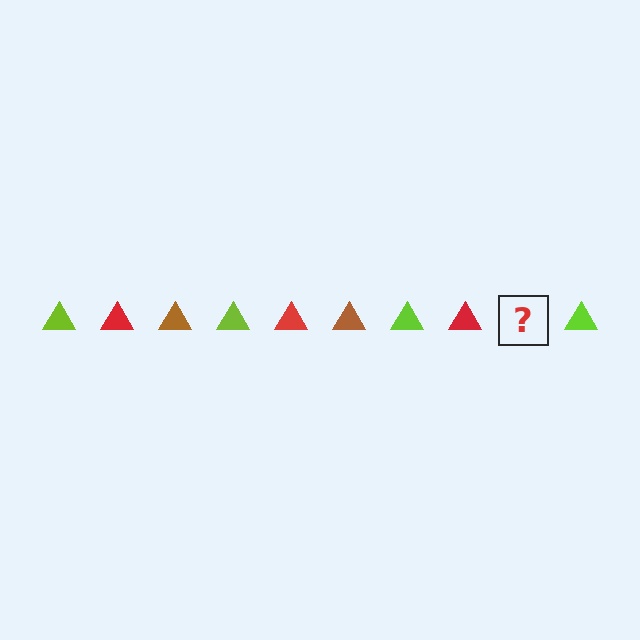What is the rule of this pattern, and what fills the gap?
The rule is that the pattern cycles through lime, red, brown triangles. The gap should be filled with a brown triangle.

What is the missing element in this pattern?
The missing element is a brown triangle.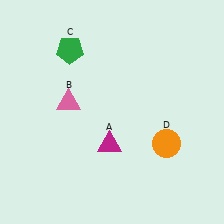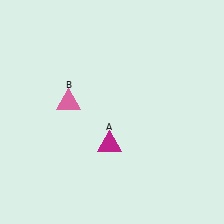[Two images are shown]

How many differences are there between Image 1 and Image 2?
There are 2 differences between the two images.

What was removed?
The green pentagon (C), the orange circle (D) were removed in Image 2.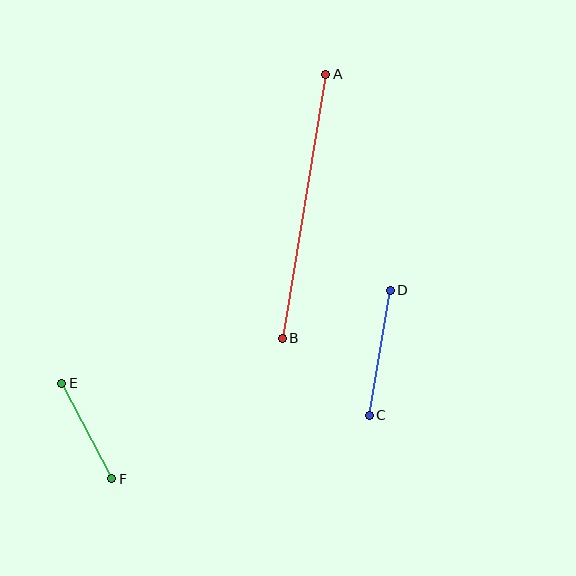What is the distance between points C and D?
The distance is approximately 127 pixels.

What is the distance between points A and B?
The distance is approximately 268 pixels.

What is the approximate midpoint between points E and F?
The midpoint is at approximately (87, 431) pixels.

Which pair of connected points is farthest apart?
Points A and B are farthest apart.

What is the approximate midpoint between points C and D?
The midpoint is at approximately (380, 353) pixels.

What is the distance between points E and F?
The distance is approximately 107 pixels.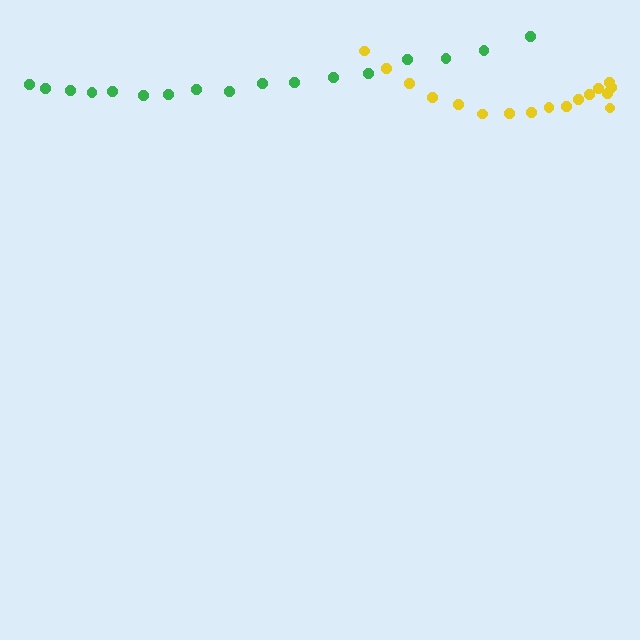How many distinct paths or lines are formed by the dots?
There are 2 distinct paths.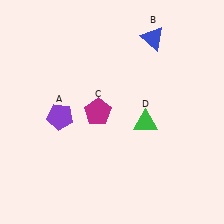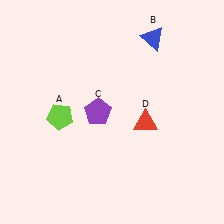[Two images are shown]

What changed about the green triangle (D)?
In Image 1, D is green. In Image 2, it changed to red.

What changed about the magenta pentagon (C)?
In Image 1, C is magenta. In Image 2, it changed to purple.